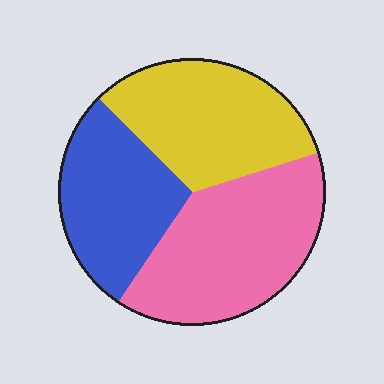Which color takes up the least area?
Blue, at roughly 30%.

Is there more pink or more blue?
Pink.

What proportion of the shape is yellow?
Yellow takes up about one third (1/3) of the shape.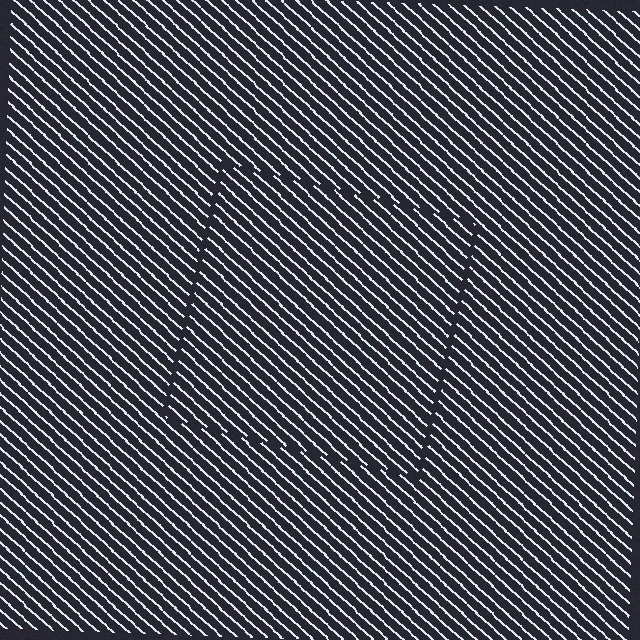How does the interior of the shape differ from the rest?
The interior of the shape contains the same grating, shifted by half a period — the contour is defined by the phase discontinuity where line-ends from the inner and outer gratings abut.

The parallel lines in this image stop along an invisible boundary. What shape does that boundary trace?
An illusory square. The interior of the shape contains the same grating, shifted by half a period — the contour is defined by the phase discontinuity where line-ends from the inner and outer gratings abut.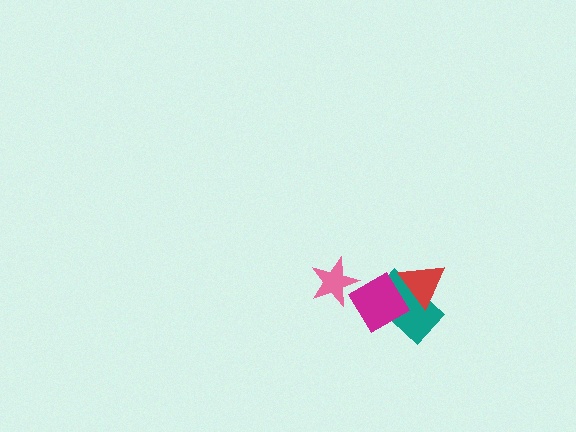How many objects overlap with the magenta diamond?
3 objects overlap with the magenta diamond.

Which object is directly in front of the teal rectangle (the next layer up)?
The red triangle is directly in front of the teal rectangle.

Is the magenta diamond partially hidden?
Yes, it is partially covered by another shape.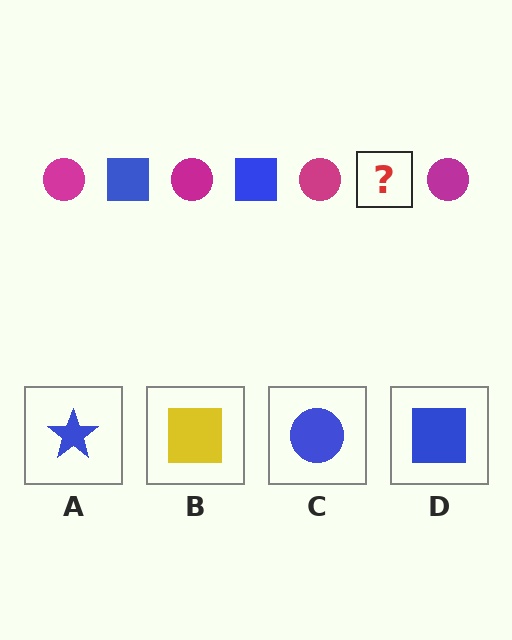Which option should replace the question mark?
Option D.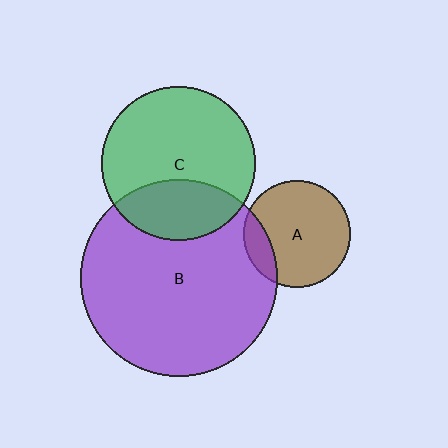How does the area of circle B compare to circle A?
Approximately 3.4 times.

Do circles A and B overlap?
Yes.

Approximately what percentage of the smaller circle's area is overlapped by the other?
Approximately 15%.